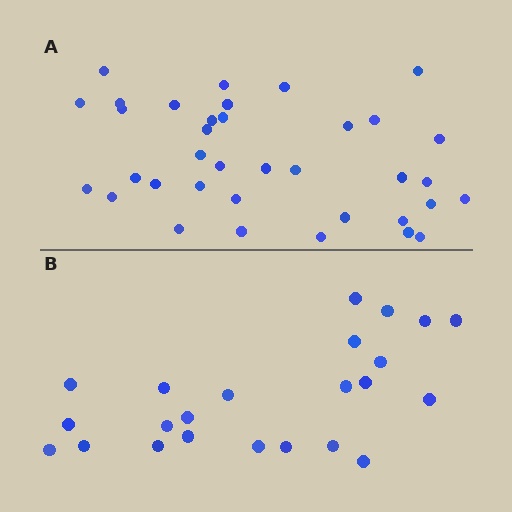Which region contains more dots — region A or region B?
Region A (the top region) has more dots.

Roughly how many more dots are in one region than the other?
Region A has approximately 15 more dots than region B.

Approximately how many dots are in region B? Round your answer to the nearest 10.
About 20 dots. (The exact count is 23, which rounds to 20.)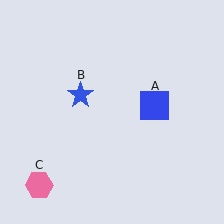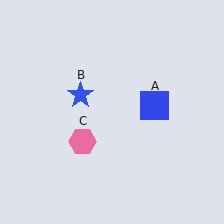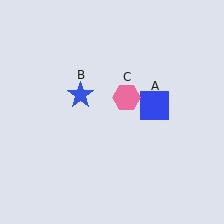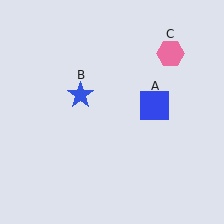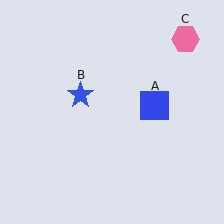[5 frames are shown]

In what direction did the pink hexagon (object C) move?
The pink hexagon (object C) moved up and to the right.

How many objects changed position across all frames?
1 object changed position: pink hexagon (object C).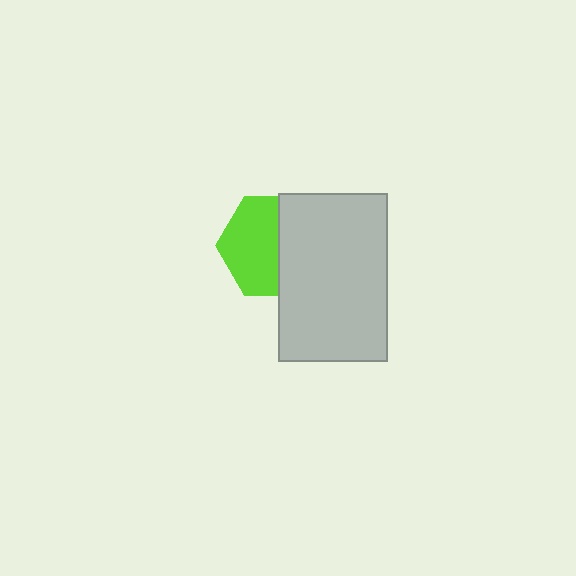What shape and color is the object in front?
The object in front is a light gray rectangle.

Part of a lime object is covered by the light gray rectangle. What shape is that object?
It is a hexagon.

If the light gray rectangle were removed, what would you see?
You would see the complete lime hexagon.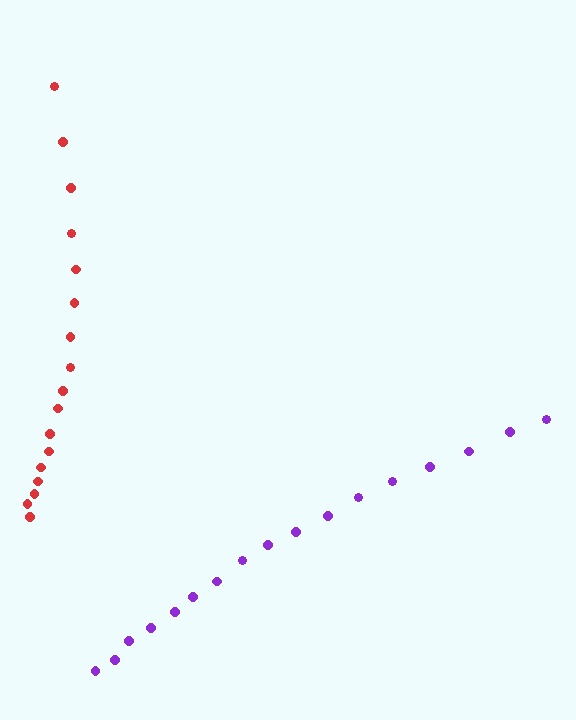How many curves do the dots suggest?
There are 2 distinct paths.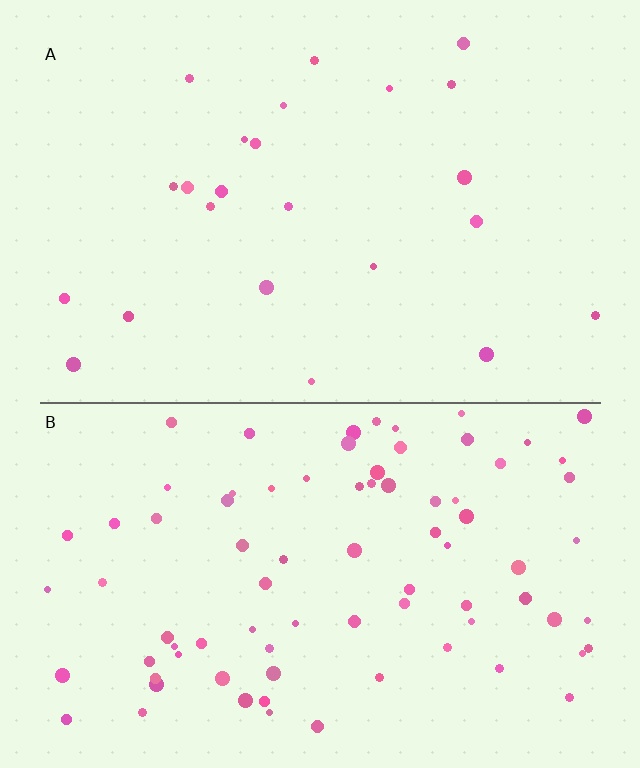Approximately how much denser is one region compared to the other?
Approximately 3.5× — region B over region A.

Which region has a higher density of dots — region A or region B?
B (the bottom).